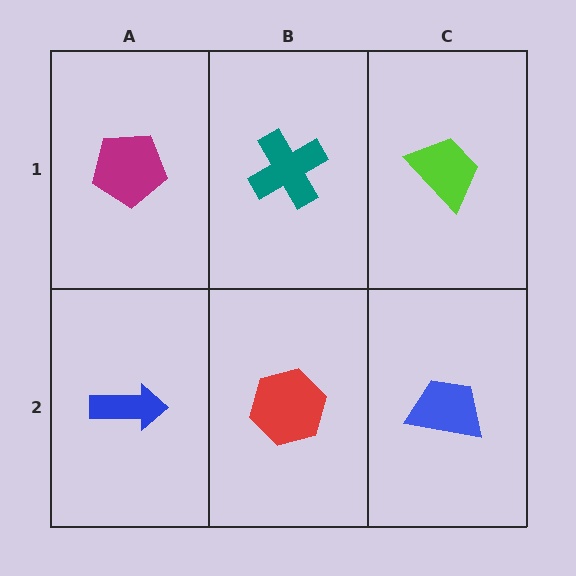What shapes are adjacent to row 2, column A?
A magenta pentagon (row 1, column A), a red hexagon (row 2, column B).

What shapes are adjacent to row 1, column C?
A blue trapezoid (row 2, column C), a teal cross (row 1, column B).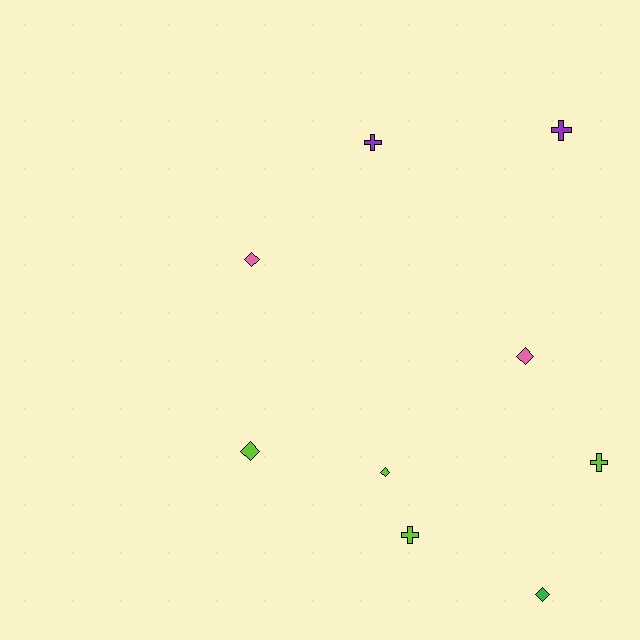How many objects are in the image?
There are 9 objects.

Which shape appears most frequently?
Diamond, with 5 objects.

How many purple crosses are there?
There are 2 purple crosses.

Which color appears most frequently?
Lime, with 4 objects.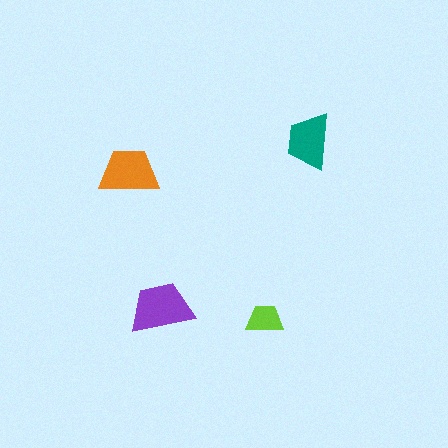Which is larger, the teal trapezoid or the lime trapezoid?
The teal one.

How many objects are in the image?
There are 4 objects in the image.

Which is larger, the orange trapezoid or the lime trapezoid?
The orange one.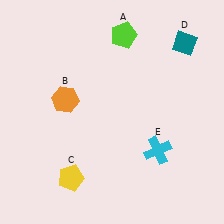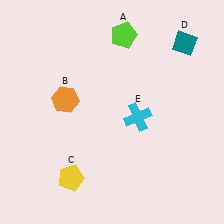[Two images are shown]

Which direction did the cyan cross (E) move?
The cyan cross (E) moved up.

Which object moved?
The cyan cross (E) moved up.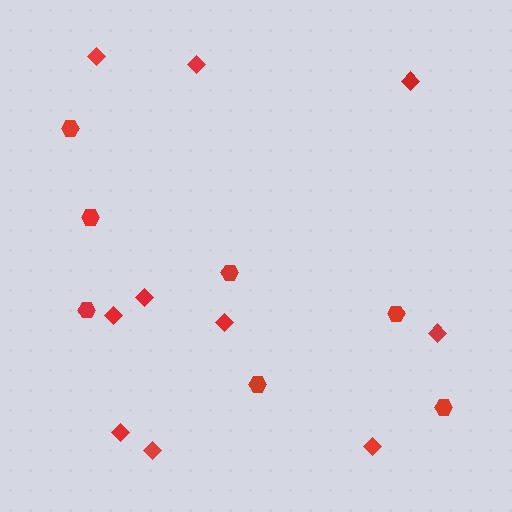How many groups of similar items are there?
There are 2 groups: one group of hexagons (7) and one group of diamonds (10).